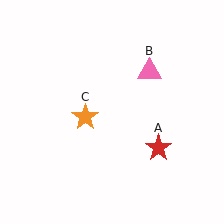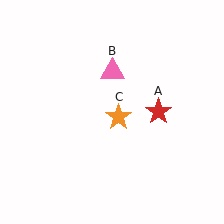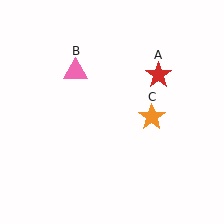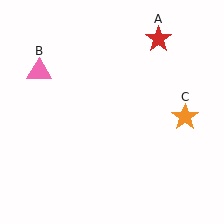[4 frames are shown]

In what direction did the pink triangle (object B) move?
The pink triangle (object B) moved left.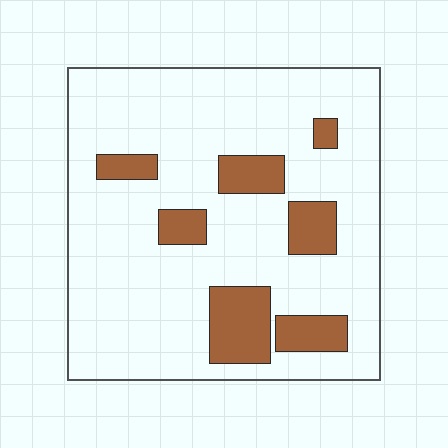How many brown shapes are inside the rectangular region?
7.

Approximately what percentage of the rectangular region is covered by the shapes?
Approximately 15%.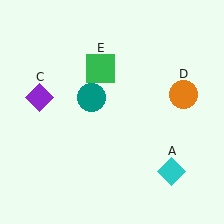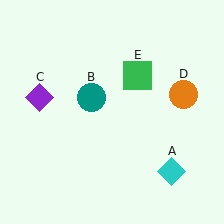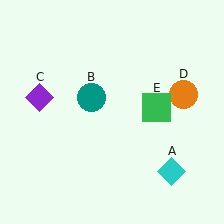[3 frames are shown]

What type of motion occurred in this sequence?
The green square (object E) rotated clockwise around the center of the scene.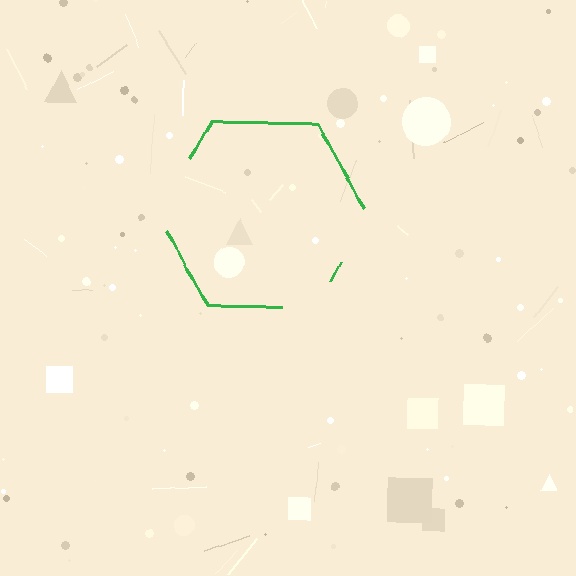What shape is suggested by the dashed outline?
The dashed outline suggests a hexagon.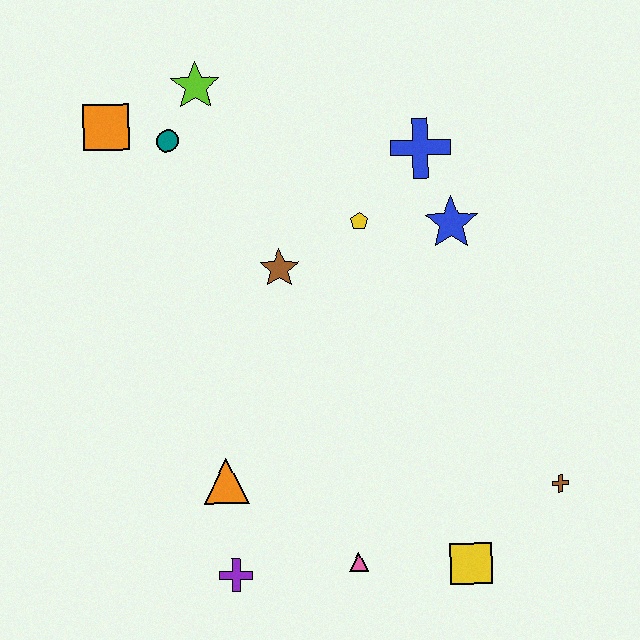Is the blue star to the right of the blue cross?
Yes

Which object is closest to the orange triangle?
The purple cross is closest to the orange triangle.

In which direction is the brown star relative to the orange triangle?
The brown star is above the orange triangle.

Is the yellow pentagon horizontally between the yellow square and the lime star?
Yes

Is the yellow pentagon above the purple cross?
Yes